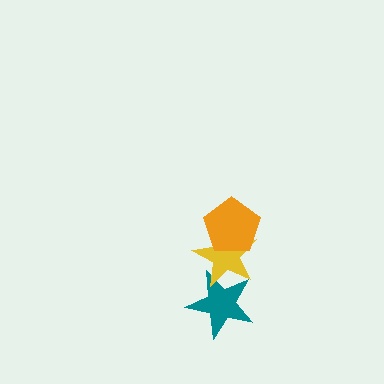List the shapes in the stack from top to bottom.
From top to bottom: the orange pentagon, the yellow star, the teal star.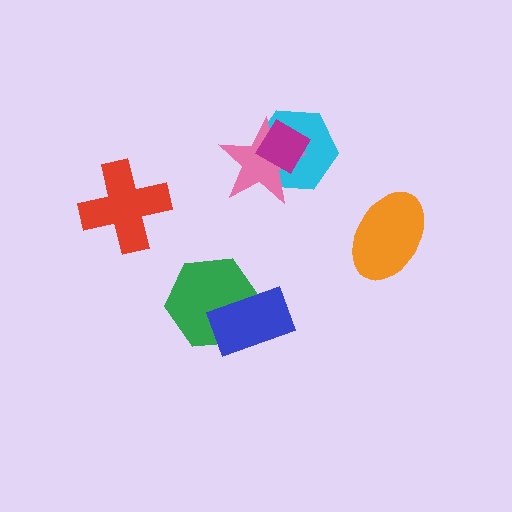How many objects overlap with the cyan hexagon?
2 objects overlap with the cyan hexagon.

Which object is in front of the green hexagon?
The blue rectangle is in front of the green hexagon.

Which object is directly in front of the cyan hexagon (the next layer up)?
The pink star is directly in front of the cyan hexagon.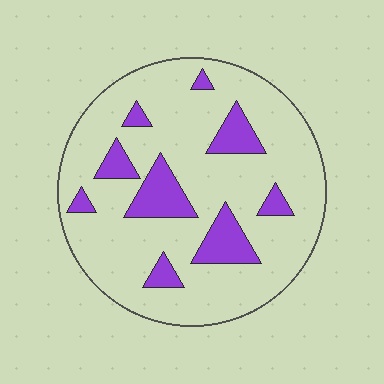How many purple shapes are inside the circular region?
9.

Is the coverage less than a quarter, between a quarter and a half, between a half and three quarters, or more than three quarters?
Less than a quarter.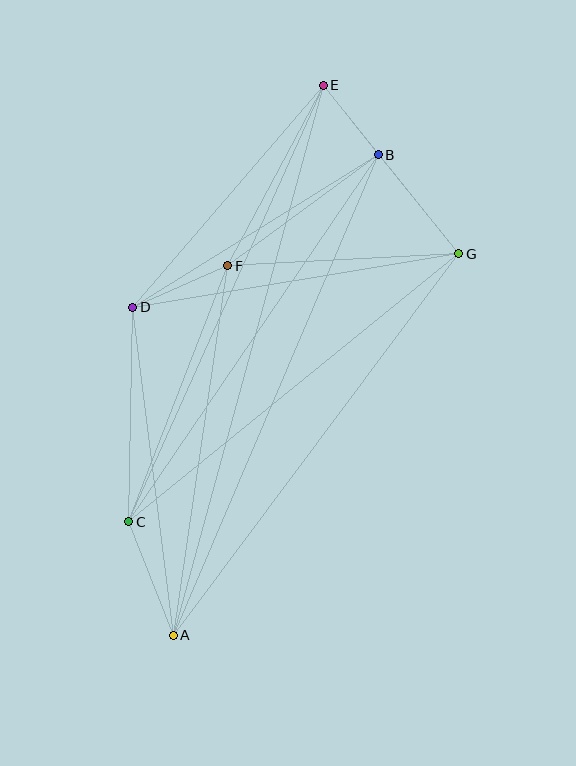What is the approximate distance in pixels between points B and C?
The distance between B and C is approximately 444 pixels.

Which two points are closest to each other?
Points B and E are closest to each other.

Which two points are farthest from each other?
Points A and E are farthest from each other.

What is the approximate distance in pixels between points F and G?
The distance between F and G is approximately 232 pixels.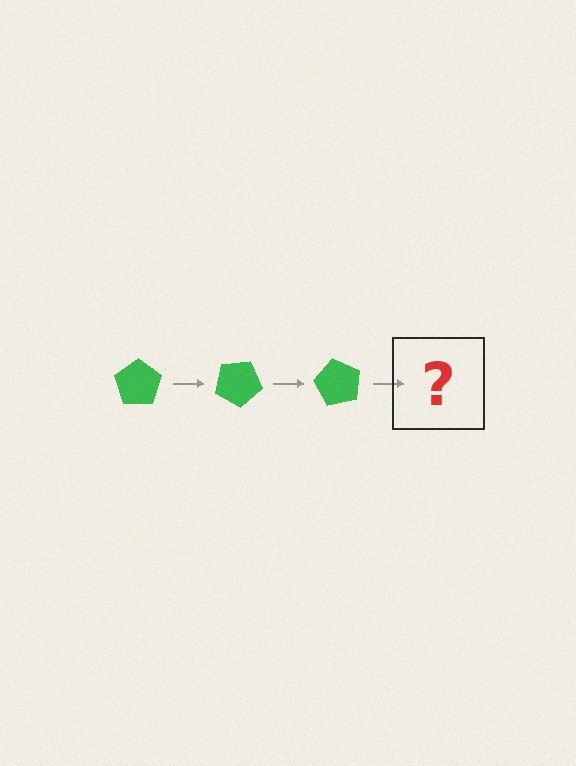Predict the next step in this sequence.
The next step is a green pentagon rotated 90 degrees.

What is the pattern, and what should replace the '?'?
The pattern is that the pentagon rotates 30 degrees each step. The '?' should be a green pentagon rotated 90 degrees.